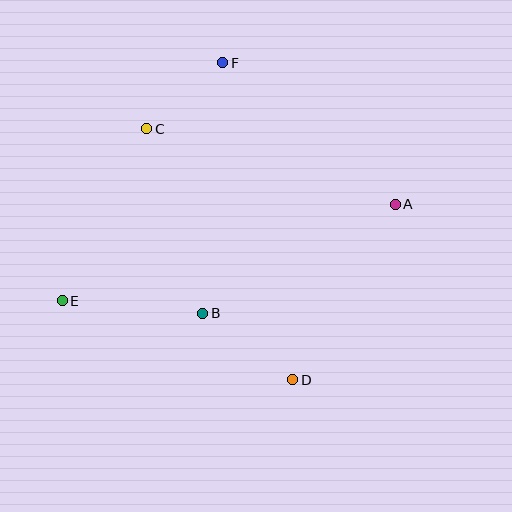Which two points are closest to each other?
Points C and F are closest to each other.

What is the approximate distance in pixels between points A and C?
The distance between A and C is approximately 260 pixels.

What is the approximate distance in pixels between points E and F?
The distance between E and F is approximately 287 pixels.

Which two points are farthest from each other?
Points A and E are farthest from each other.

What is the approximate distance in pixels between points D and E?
The distance between D and E is approximately 244 pixels.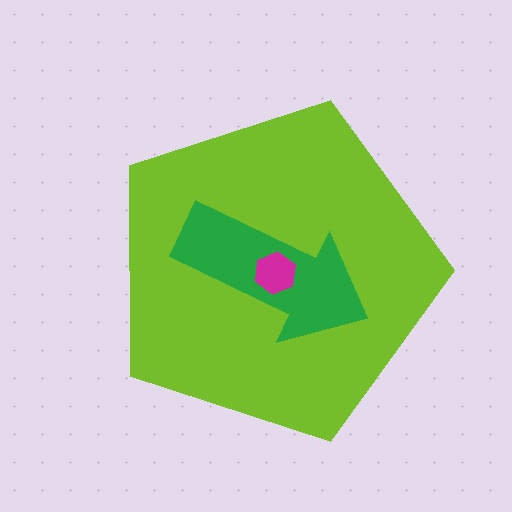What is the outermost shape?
The lime pentagon.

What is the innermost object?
The magenta hexagon.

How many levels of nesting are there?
3.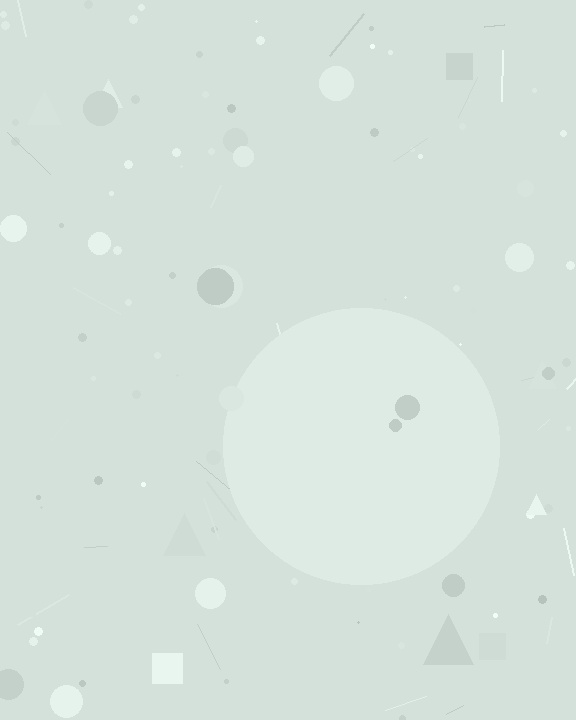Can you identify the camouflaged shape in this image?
The camouflaged shape is a circle.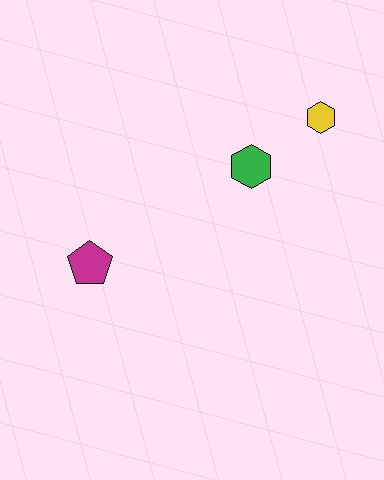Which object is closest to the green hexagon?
The yellow hexagon is closest to the green hexagon.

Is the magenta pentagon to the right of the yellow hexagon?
No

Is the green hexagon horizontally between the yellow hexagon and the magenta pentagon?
Yes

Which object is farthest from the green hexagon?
The magenta pentagon is farthest from the green hexagon.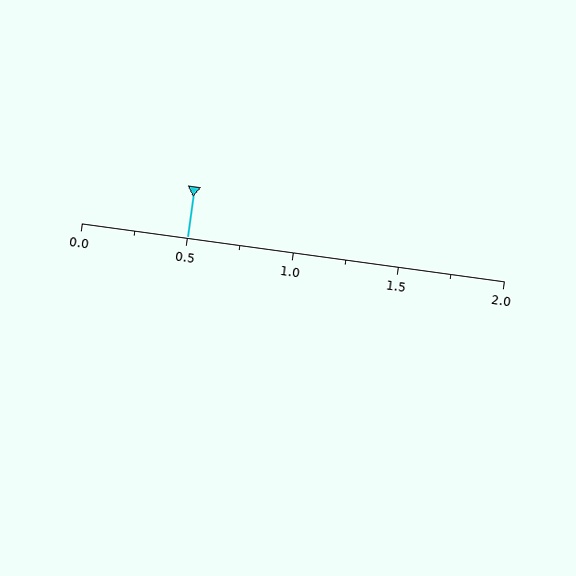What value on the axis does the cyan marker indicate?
The marker indicates approximately 0.5.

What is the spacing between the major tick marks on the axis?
The major ticks are spaced 0.5 apart.